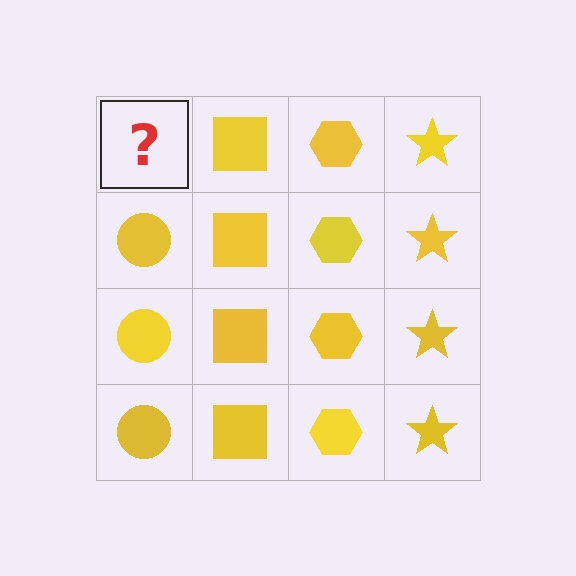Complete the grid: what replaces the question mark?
The question mark should be replaced with a yellow circle.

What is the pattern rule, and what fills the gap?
The rule is that each column has a consistent shape. The gap should be filled with a yellow circle.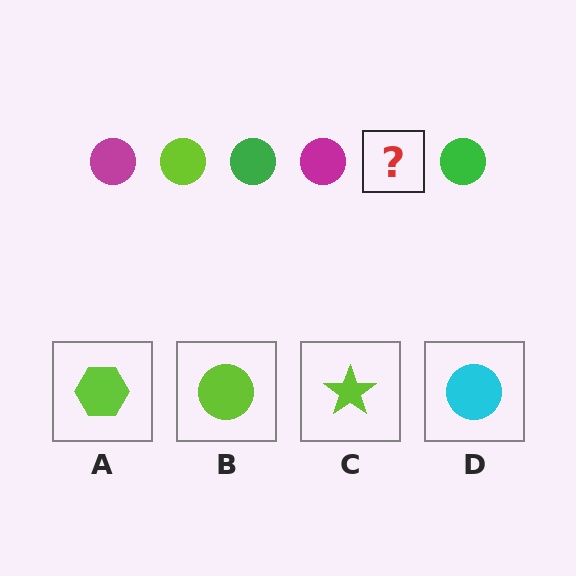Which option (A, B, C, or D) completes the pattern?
B.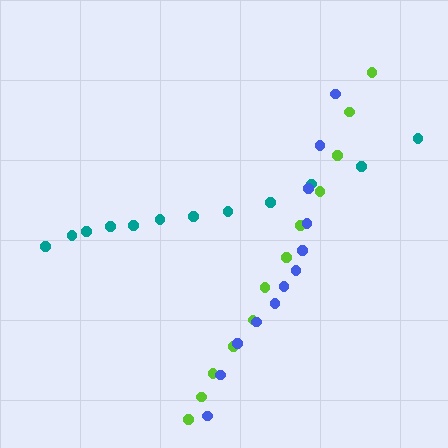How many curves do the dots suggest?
There are 3 distinct paths.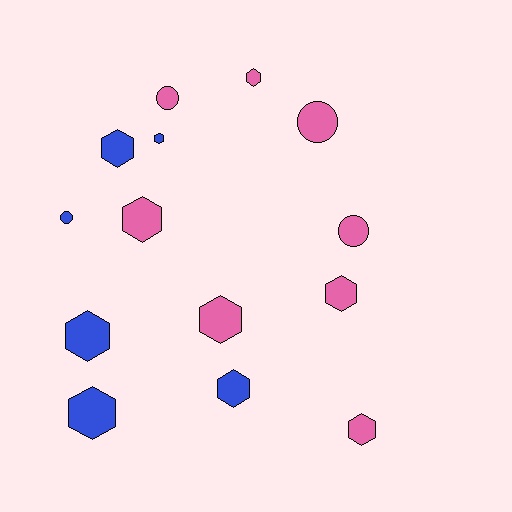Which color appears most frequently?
Pink, with 8 objects.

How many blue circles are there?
There is 1 blue circle.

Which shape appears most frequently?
Hexagon, with 10 objects.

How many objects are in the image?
There are 14 objects.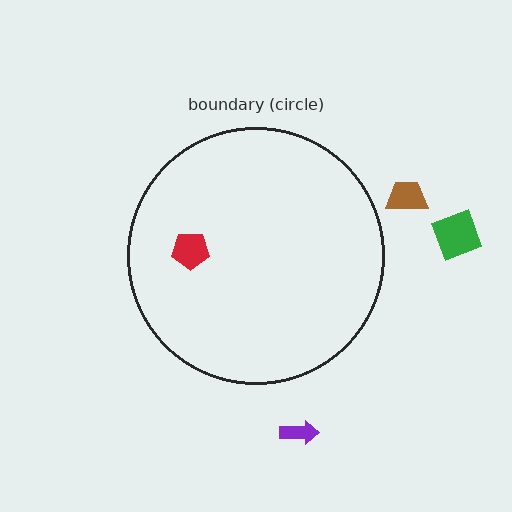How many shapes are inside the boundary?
1 inside, 3 outside.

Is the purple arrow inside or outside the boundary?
Outside.